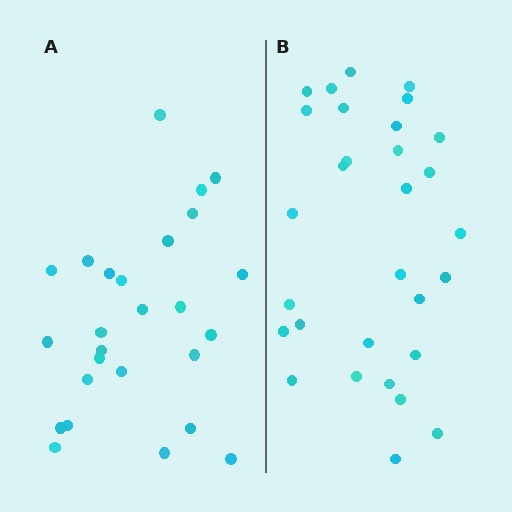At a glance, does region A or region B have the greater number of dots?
Region B (the right region) has more dots.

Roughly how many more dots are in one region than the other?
Region B has about 4 more dots than region A.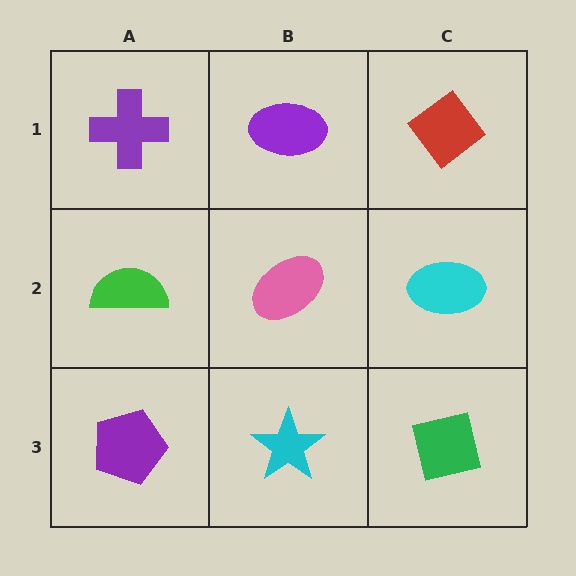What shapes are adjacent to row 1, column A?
A green semicircle (row 2, column A), a purple ellipse (row 1, column B).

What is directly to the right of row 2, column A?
A pink ellipse.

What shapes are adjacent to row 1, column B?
A pink ellipse (row 2, column B), a purple cross (row 1, column A), a red diamond (row 1, column C).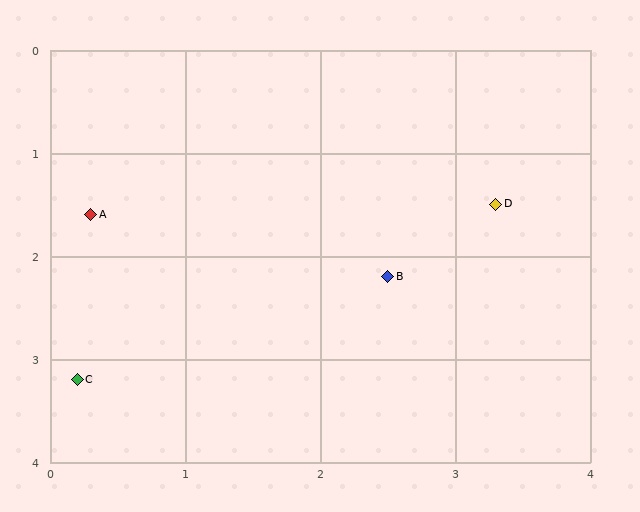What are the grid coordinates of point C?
Point C is at approximately (0.2, 3.2).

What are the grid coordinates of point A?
Point A is at approximately (0.3, 1.6).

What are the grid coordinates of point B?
Point B is at approximately (2.5, 2.2).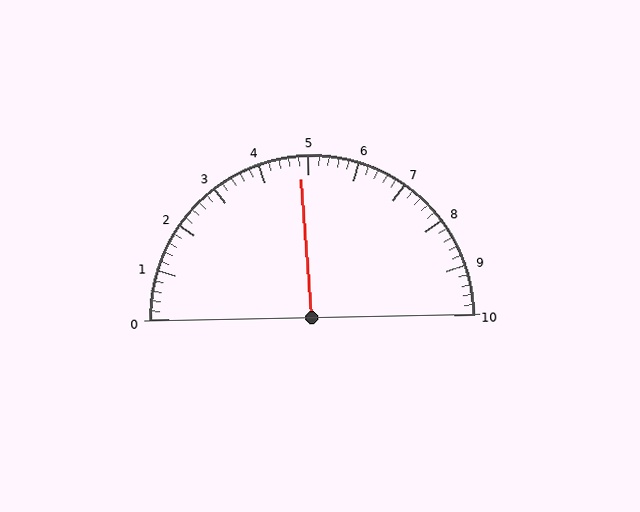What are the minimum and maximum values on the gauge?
The gauge ranges from 0 to 10.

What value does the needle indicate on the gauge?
The needle indicates approximately 4.8.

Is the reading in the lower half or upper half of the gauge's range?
The reading is in the lower half of the range (0 to 10).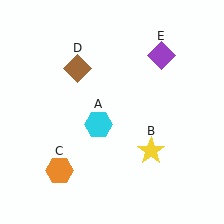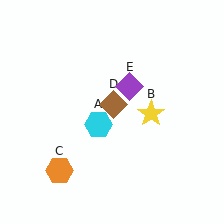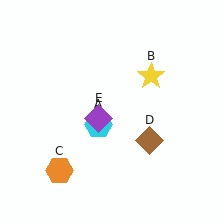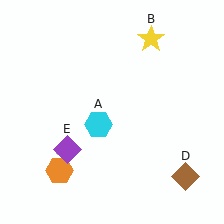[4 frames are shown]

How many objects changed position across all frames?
3 objects changed position: yellow star (object B), brown diamond (object D), purple diamond (object E).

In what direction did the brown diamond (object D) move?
The brown diamond (object D) moved down and to the right.